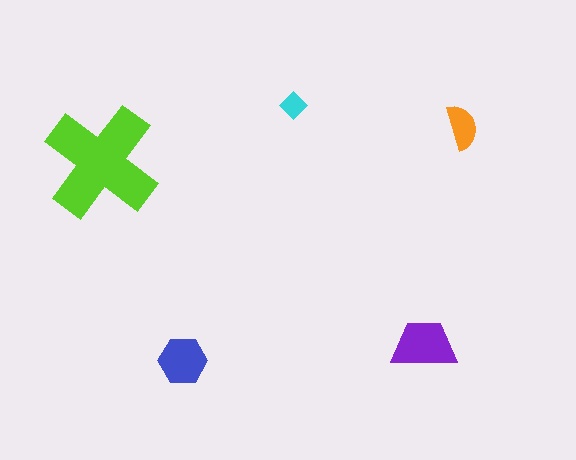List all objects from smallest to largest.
The cyan diamond, the orange semicircle, the blue hexagon, the purple trapezoid, the lime cross.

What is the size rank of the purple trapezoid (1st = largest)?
2nd.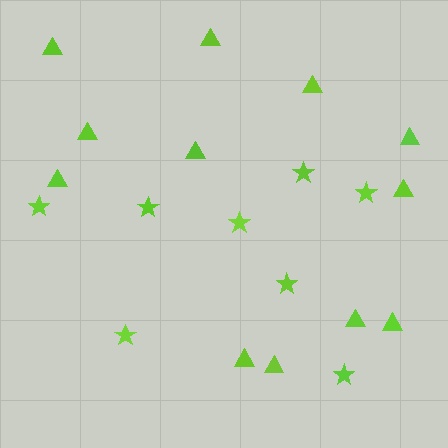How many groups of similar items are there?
There are 2 groups: one group of triangles (12) and one group of stars (8).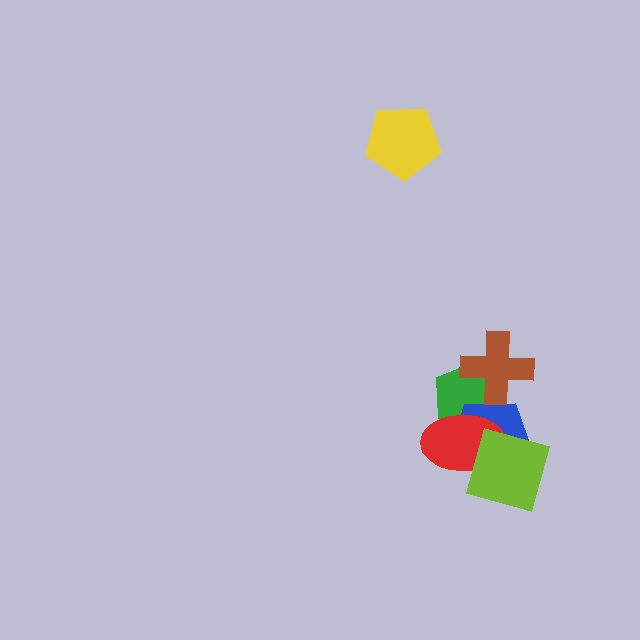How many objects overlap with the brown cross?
2 objects overlap with the brown cross.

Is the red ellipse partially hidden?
Yes, it is partially covered by another shape.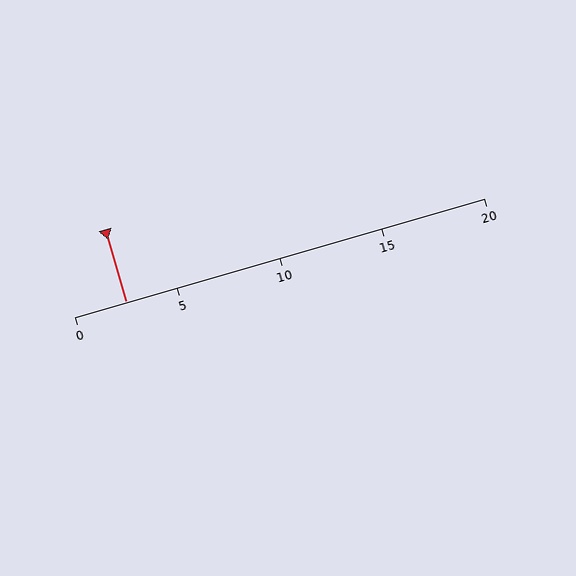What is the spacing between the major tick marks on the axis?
The major ticks are spaced 5 apart.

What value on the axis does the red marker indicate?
The marker indicates approximately 2.5.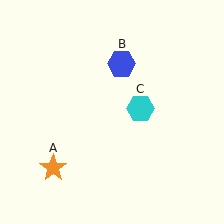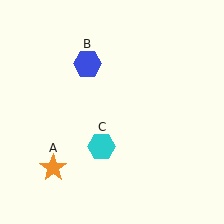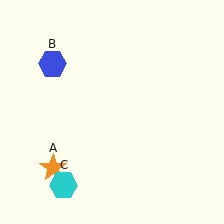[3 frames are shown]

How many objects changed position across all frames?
2 objects changed position: blue hexagon (object B), cyan hexagon (object C).